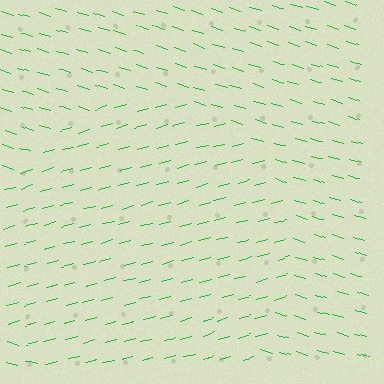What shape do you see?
I see a circle.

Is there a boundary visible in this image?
Yes, there is a texture boundary formed by a change in line orientation.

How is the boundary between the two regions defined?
The boundary is defined purely by a change in line orientation (approximately 33 degrees difference). All lines are the same color and thickness.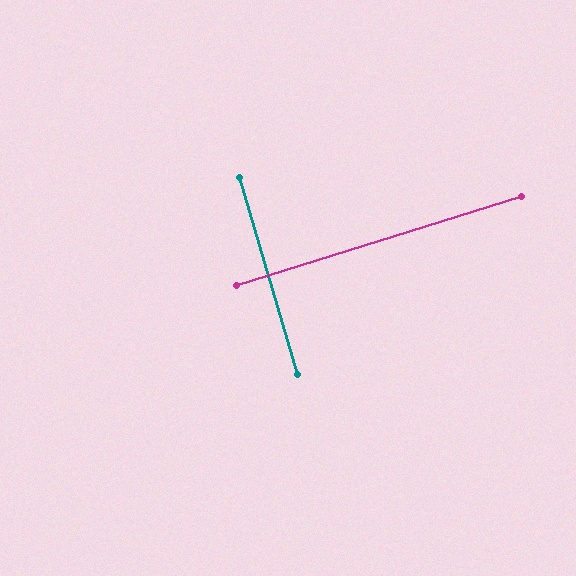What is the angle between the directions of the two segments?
Approximately 89 degrees.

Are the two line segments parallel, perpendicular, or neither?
Perpendicular — they meet at approximately 89°.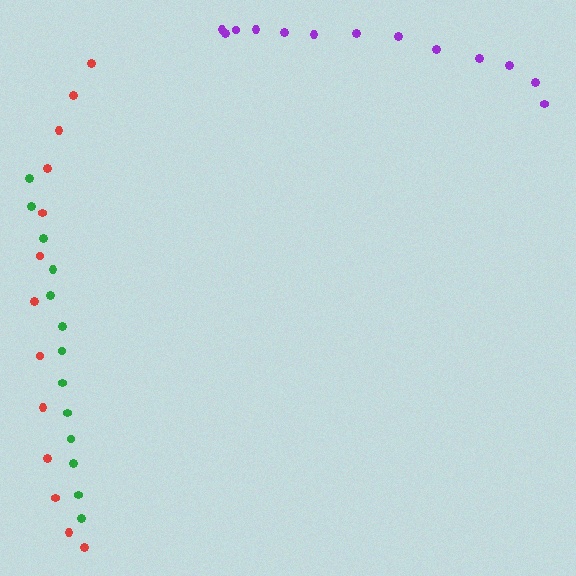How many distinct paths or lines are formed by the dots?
There are 3 distinct paths.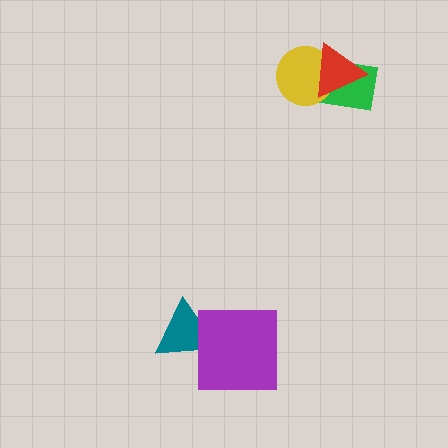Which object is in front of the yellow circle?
The red triangle is in front of the yellow circle.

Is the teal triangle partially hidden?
Yes, it is partially covered by another shape.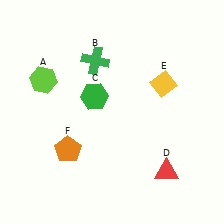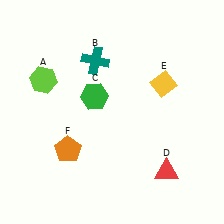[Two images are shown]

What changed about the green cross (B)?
In Image 1, B is green. In Image 2, it changed to teal.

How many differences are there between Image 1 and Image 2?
There is 1 difference between the two images.